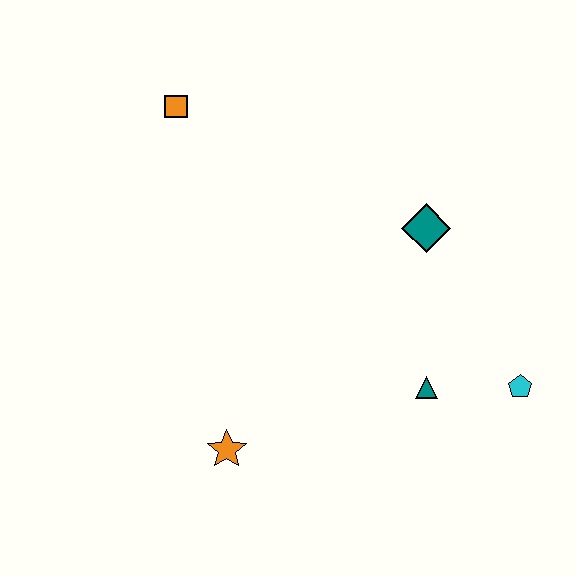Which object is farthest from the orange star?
The orange square is farthest from the orange star.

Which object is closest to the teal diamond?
The teal triangle is closest to the teal diamond.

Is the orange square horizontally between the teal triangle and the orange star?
No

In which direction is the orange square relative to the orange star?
The orange square is above the orange star.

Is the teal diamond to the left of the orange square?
No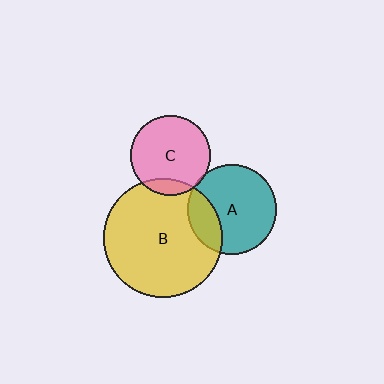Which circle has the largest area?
Circle B (yellow).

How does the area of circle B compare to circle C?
Approximately 2.2 times.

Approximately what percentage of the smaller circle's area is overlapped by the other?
Approximately 25%.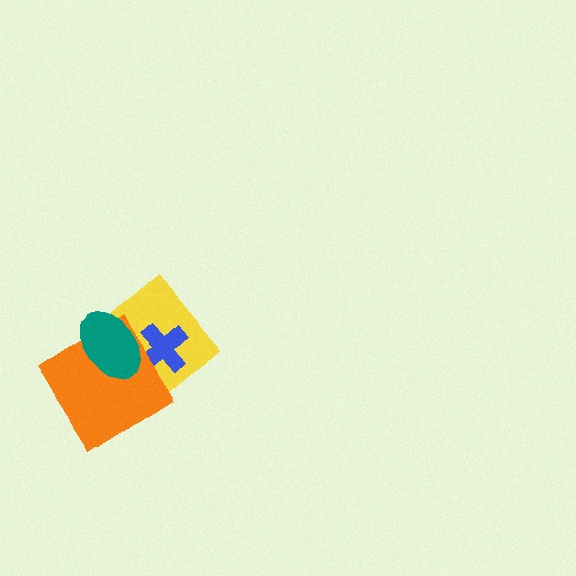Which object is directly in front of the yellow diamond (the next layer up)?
The blue cross is directly in front of the yellow diamond.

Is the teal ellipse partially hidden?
No, no other shape covers it.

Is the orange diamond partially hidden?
Yes, it is partially covered by another shape.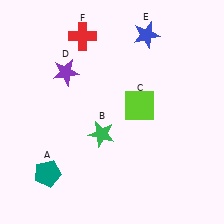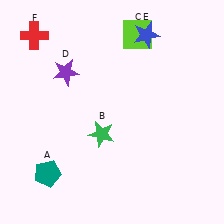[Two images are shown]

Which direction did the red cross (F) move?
The red cross (F) moved left.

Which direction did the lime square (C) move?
The lime square (C) moved up.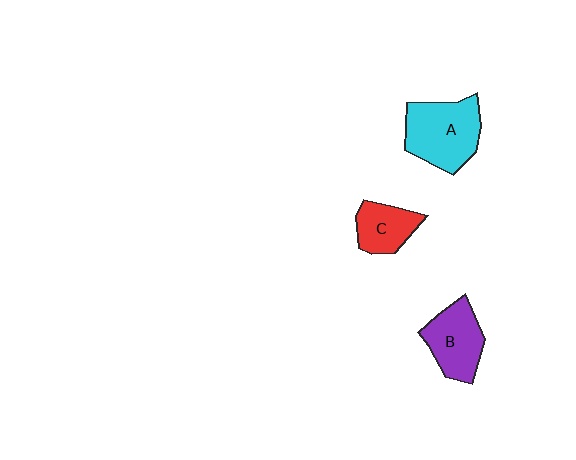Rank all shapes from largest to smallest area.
From largest to smallest: A (cyan), B (purple), C (red).